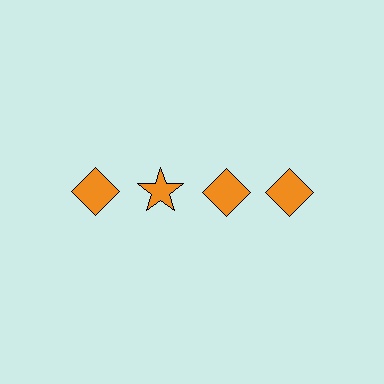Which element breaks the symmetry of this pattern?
The orange star in the top row, second from left column breaks the symmetry. All other shapes are orange diamonds.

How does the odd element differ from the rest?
It has a different shape: star instead of diamond.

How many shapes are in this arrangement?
There are 4 shapes arranged in a grid pattern.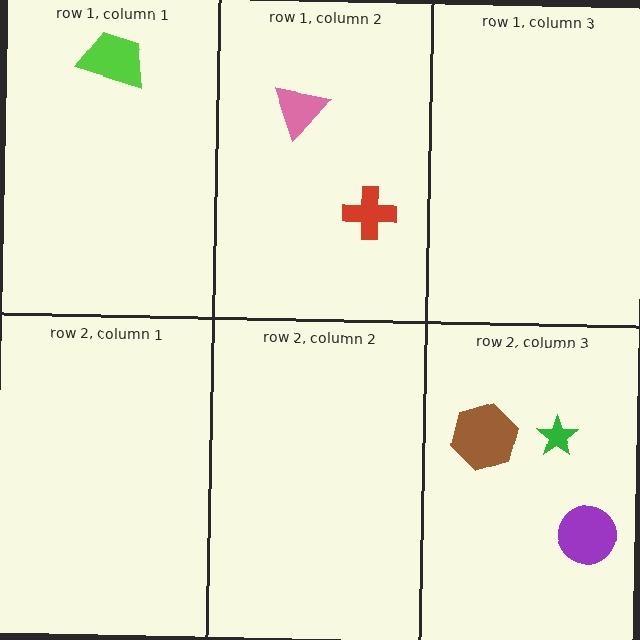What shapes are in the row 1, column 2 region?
The pink triangle, the red cross.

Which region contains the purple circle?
The row 2, column 3 region.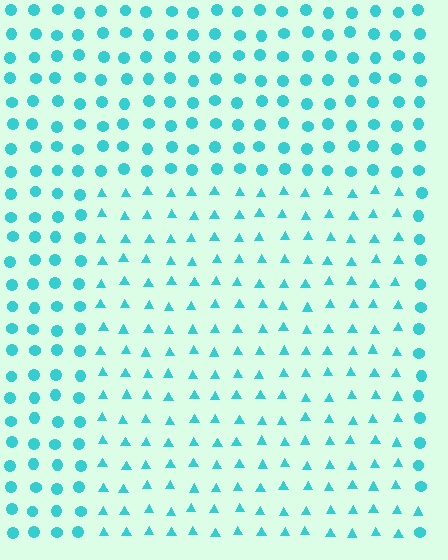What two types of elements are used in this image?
The image uses triangles inside the rectangle region and circles outside it.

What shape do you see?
I see a rectangle.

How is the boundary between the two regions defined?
The boundary is defined by a change in element shape: triangles inside vs. circles outside. All elements share the same color and spacing.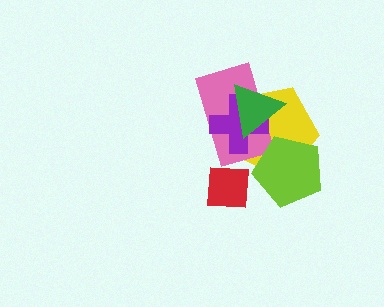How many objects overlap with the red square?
0 objects overlap with the red square.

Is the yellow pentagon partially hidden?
Yes, it is partially covered by another shape.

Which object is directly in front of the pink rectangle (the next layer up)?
The purple cross is directly in front of the pink rectangle.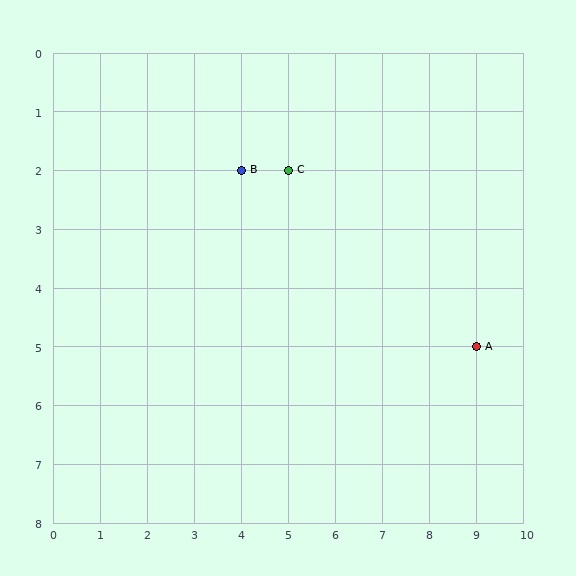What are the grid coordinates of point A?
Point A is at grid coordinates (9, 5).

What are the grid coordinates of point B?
Point B is at grid coordinates (4, 2).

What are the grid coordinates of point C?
Point C is at grid coordinates (5, 2).